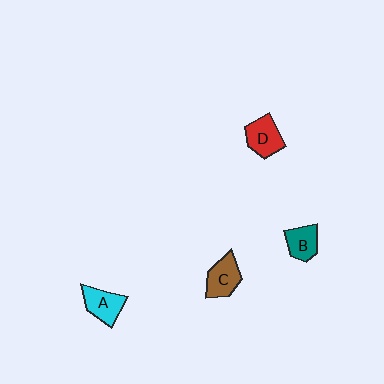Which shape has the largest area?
Shape D (red).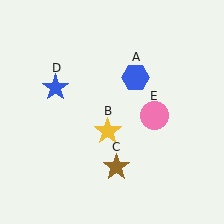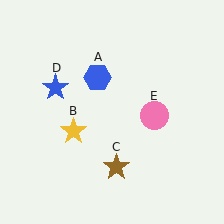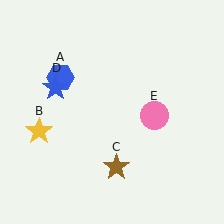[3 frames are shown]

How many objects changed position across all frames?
2 objects changed position: blue hexagon (object A), yellow star (object B).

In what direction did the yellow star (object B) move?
The yellow star (object B) moved left.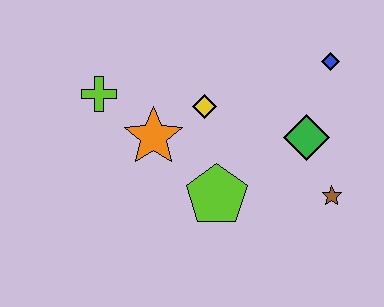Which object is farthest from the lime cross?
The brown star is farthest from the lime cross.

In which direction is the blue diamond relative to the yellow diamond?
The blue diamond is to the right of the yellow diamond.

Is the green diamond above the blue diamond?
No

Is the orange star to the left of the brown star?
Yes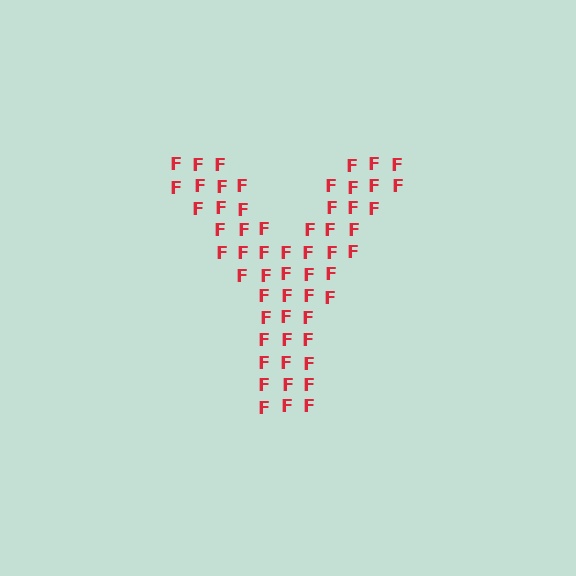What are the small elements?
The small elements are letter F's.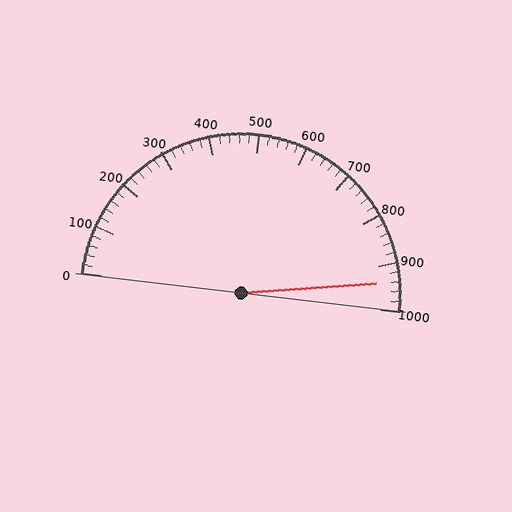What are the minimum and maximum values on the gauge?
The gauge ranges from 0 to 1000.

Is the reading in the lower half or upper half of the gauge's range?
The reading is in the upper half of the range (0 to 1000).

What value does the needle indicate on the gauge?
The needle indicates approximately 940.